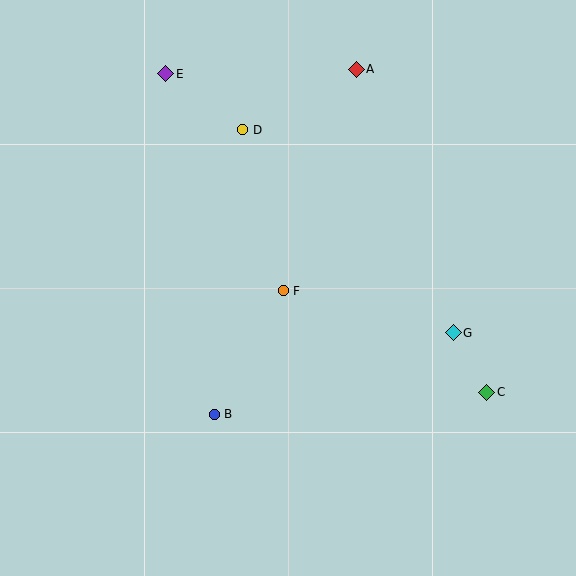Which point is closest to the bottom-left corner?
Point B is closest to the bottom-left corner.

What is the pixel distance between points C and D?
The distance between C and D is 358 pixels.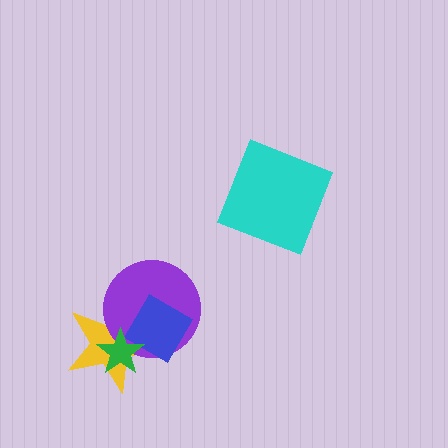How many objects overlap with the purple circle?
3 objects overlap with the purple circle.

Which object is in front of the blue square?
The green star is in front of the blue square.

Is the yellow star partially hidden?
Yes, it is partially covered by another shape.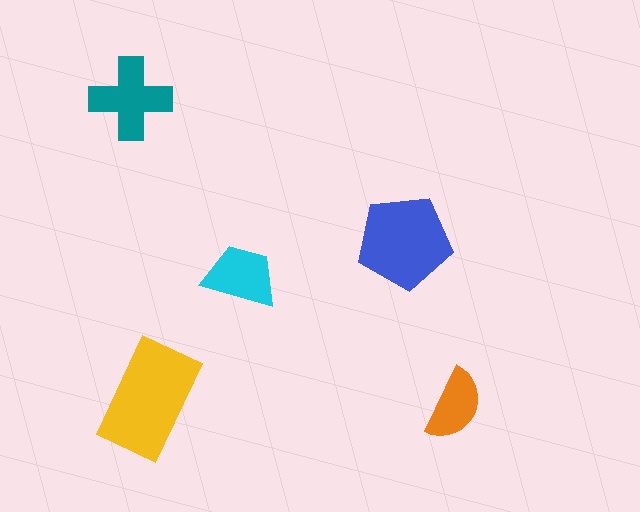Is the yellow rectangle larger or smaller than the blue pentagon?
Larger.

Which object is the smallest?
The orange semicircle.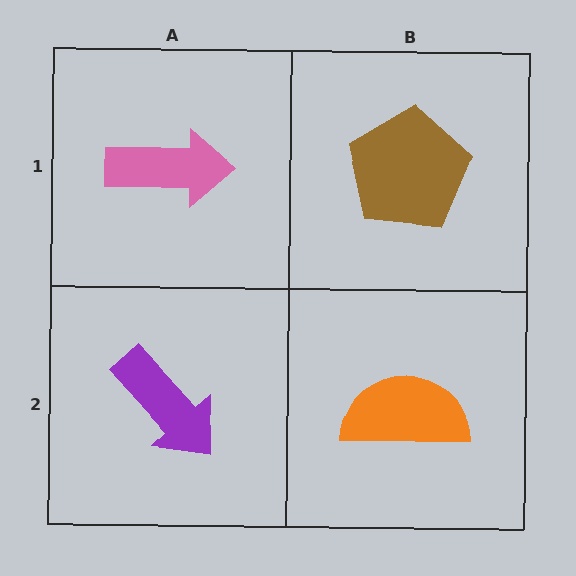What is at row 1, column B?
A brown pentagon.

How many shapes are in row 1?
2 shapes.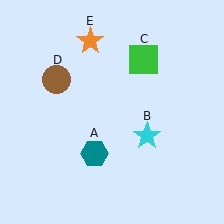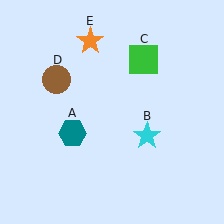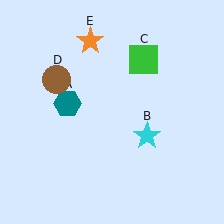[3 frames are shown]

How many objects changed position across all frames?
1 object changed position: teal hexagon (object A).